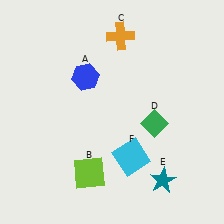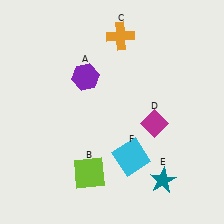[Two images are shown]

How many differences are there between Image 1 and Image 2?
There are 2 differences between the two images.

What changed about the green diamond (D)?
In Image 1, D is green. In Image 2, it changed to magenta.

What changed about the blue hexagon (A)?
In Image 1, A is blue. In Image 2, it changed to purple.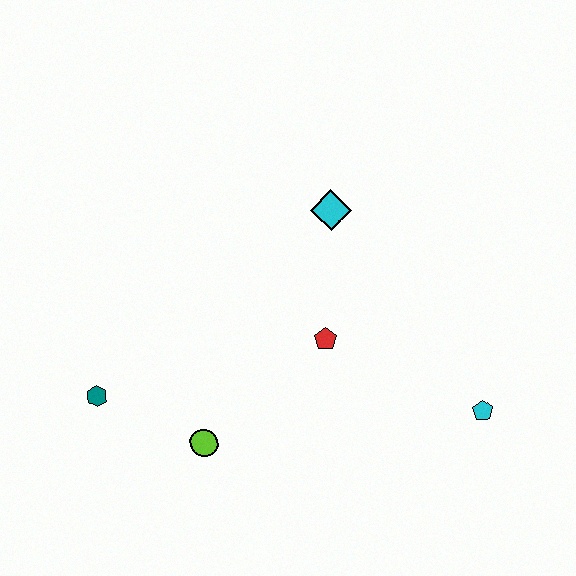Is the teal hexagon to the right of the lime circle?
No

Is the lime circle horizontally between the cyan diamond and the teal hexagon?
Yes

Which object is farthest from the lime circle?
The cyan pentagon is farthest from the lime circle.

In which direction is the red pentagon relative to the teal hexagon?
The red pentagon is to the right of the teal hexagon.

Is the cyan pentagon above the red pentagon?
No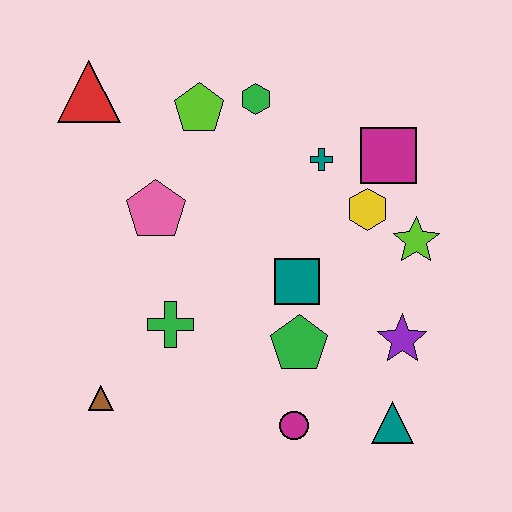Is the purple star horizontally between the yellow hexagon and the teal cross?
No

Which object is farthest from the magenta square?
The brown triangle is farthest from the magenta square.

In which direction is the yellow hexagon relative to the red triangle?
The yellow hexagon is to the right of the red triangle.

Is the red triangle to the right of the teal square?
No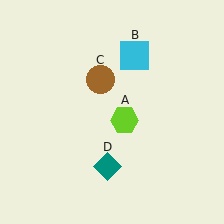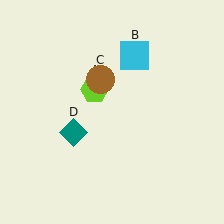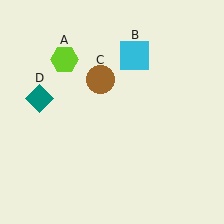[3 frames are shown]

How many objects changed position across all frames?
2 objects changed position: lime hexagon (object A), teal diamond (object D).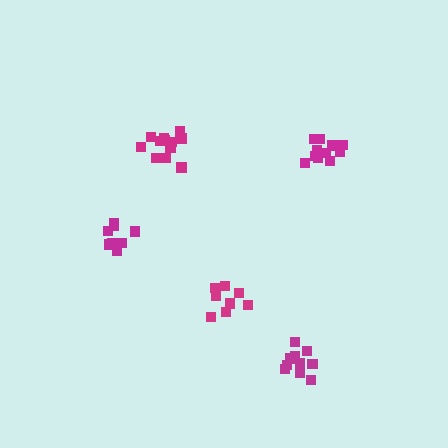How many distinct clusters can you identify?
There are 5 distinct clusters.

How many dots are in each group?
Group 1: 13 dots, Group 2: 12 dots, Group 3: 8 dots, Group 4: 8 dots, Group 5: 10 dots (51 total).